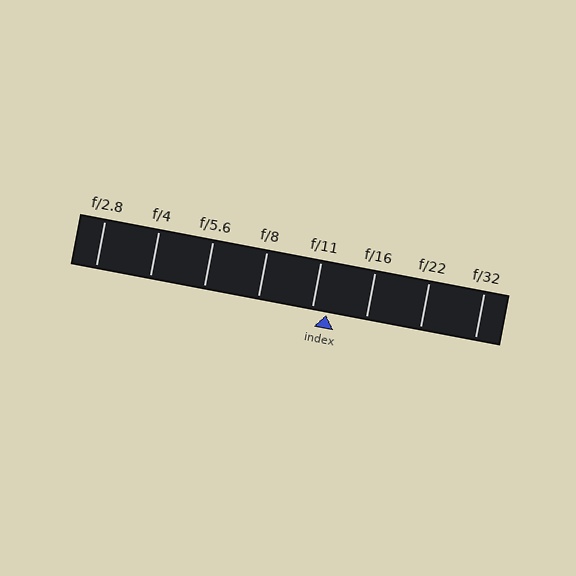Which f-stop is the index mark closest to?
The index mark is closest to f/11.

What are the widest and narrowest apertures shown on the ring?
The widest aperture shown is f/2.8 and the narrowest is f/32.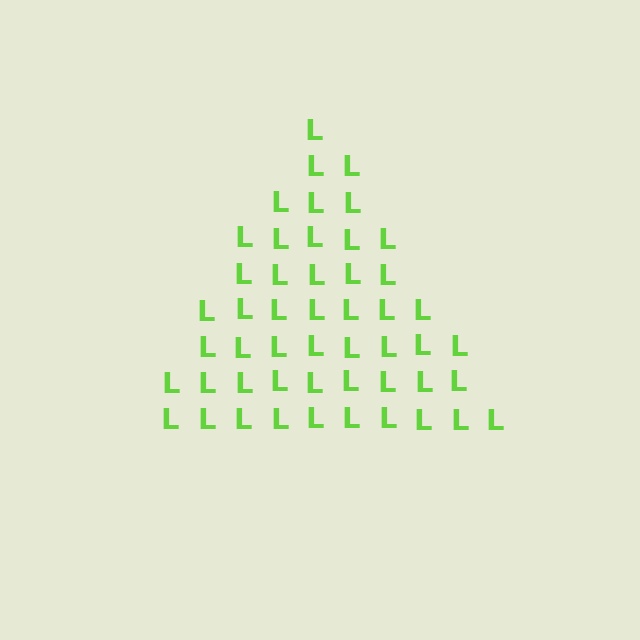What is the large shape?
The large shape is a triangle.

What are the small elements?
The small elements are letter L's.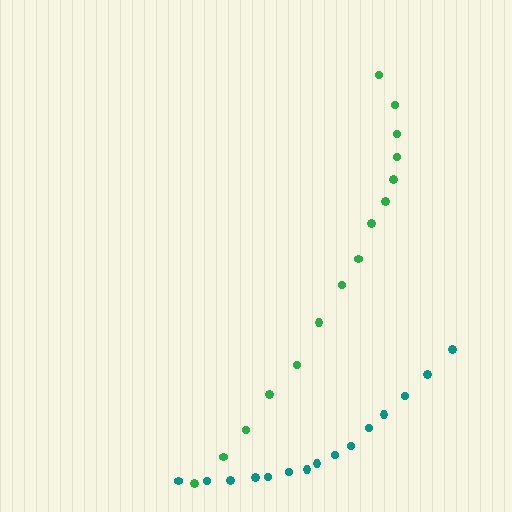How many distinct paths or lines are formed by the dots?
There are 2 distinct paths.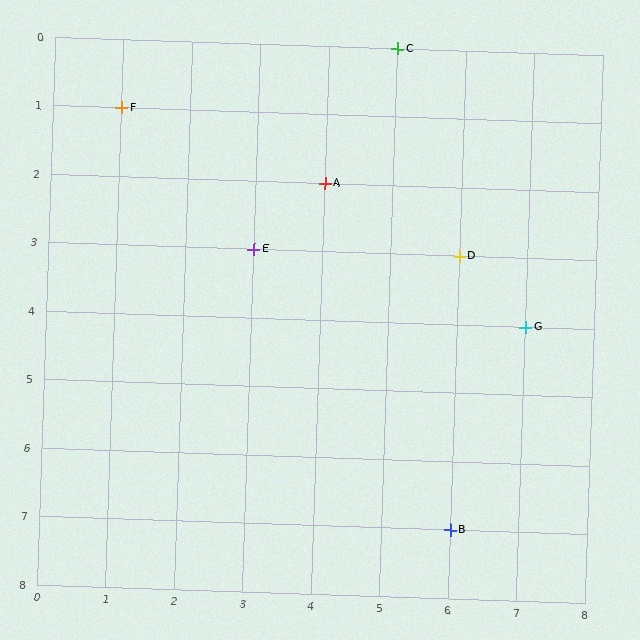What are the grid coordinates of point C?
Point C is at grid coordinates (5, 0).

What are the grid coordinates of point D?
Point D is at grid coordinates (6, 3).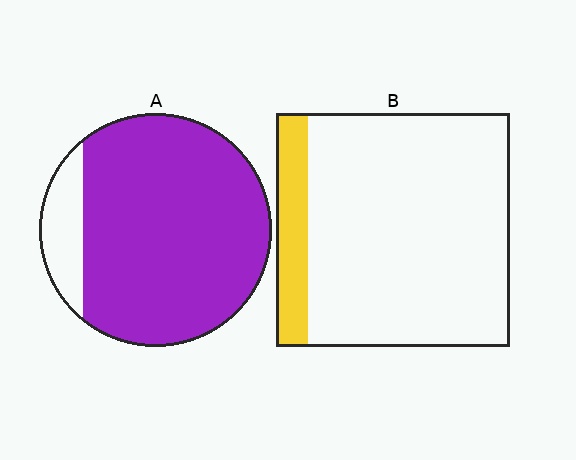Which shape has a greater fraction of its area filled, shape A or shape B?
Shape A.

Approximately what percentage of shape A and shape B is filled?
A is approximately 85% and B is approximately 15%.